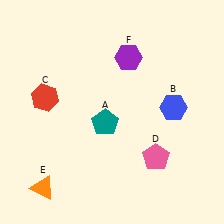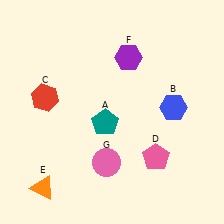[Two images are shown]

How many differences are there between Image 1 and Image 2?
There is 1 difference between the two images.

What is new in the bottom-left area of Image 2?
A pink circle (G) was added in the bottom-left area of Image 2.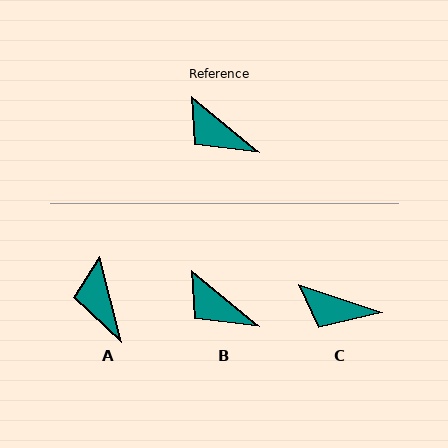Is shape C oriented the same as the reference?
No, it is off by about 21 degrees.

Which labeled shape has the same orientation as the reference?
B.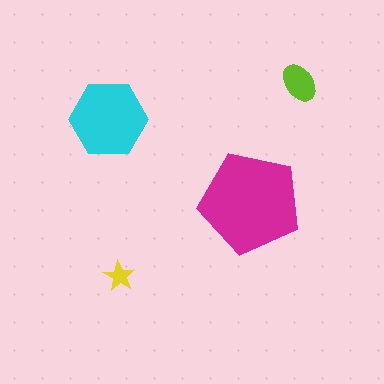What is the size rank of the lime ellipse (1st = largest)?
3rd.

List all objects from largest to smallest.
The magenta pentagon, the cyan hexagon, the lime ellipse, the yellow star.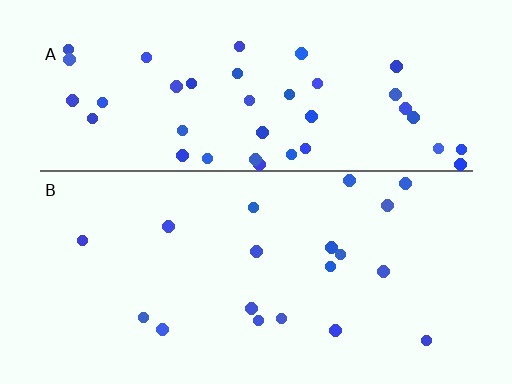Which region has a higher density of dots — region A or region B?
A (the top).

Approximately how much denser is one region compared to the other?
Approximately 2.2× — region A over region B.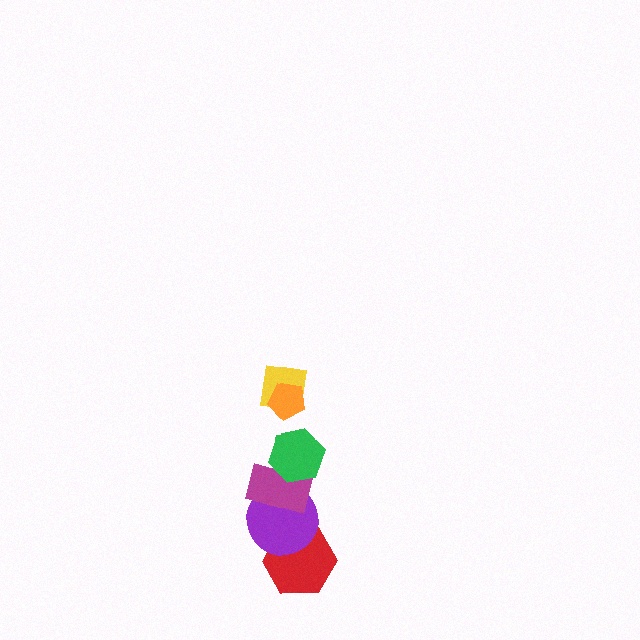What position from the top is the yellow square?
The yellow square is 2nd from the top.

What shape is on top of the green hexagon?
The yellow square is on top of the green hexagon.